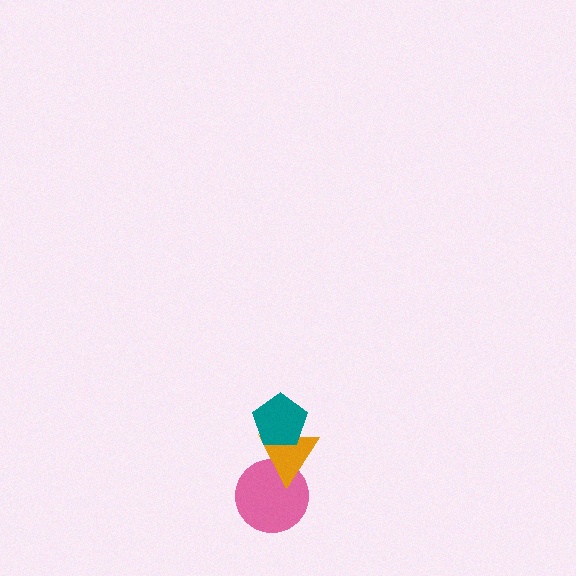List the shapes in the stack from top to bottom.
From top to bottom: the teal pentagon, the orange triangle, the pink circle.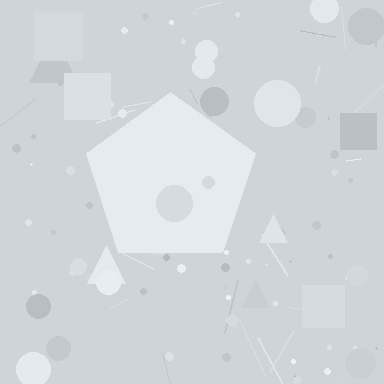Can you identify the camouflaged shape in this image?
The camouflaged shape is a pentagon.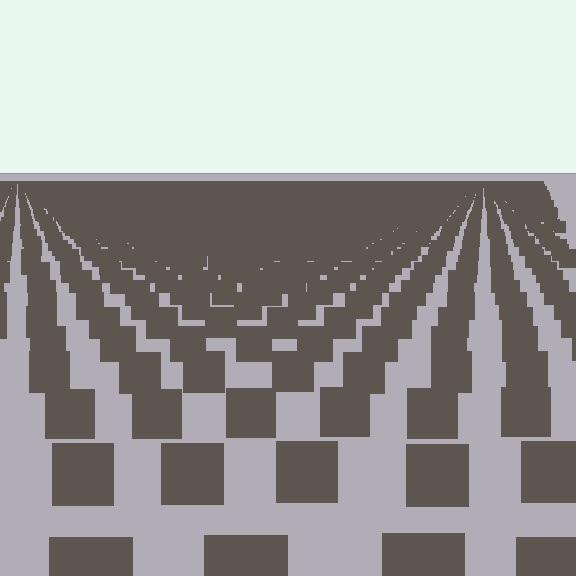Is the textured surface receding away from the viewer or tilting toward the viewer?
The surface is receding away from the viewer. Texture elements get smaller and denser toward the top.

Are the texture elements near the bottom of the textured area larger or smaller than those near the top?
Larger. Near the bottom, elements are closer to the viewer and appear at a bigger on-screen size.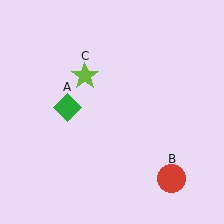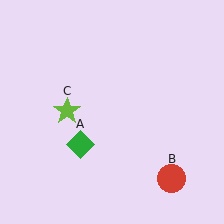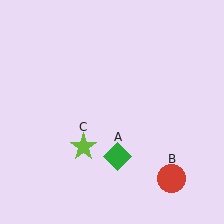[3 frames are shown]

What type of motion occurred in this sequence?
The green diamond (object A), lime star (object C) rotated counterclockwise around the center of the scene.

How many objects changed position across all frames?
2 objects changed position: green diamond (object A), lime star (object C).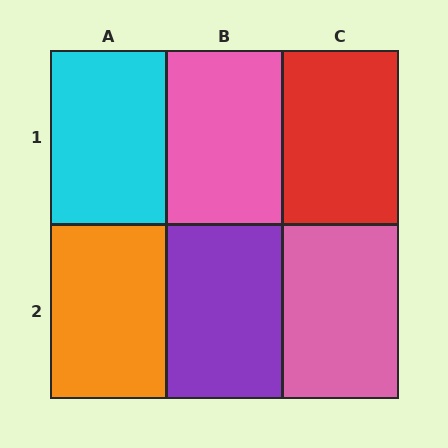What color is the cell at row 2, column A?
Orange.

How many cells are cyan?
1 cell is cyan.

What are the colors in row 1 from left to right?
Cyan, pink, red.